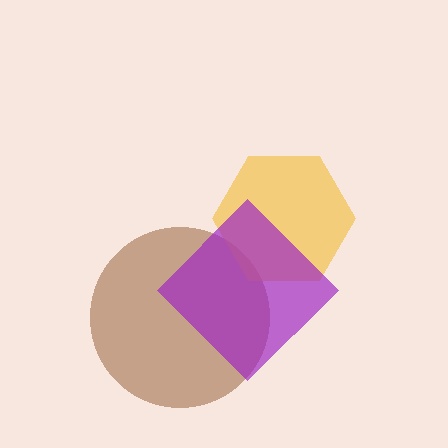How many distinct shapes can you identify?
There are 3 distinct shapes: a brown circle, a yellow hexagon, a purple diamond.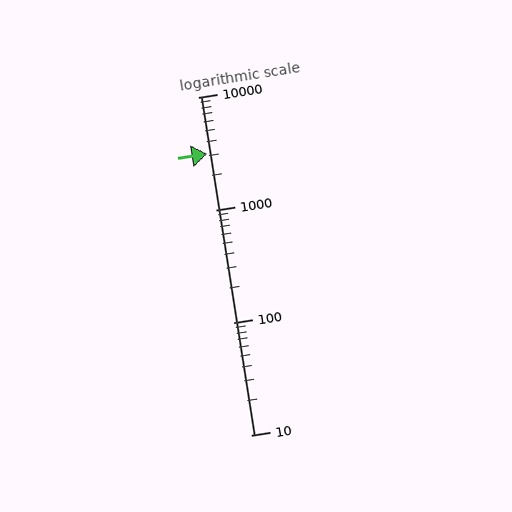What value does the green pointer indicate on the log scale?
The pointer indicates approximately 3100.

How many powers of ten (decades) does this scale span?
The scale spans 3 decades, from 10 to 10000.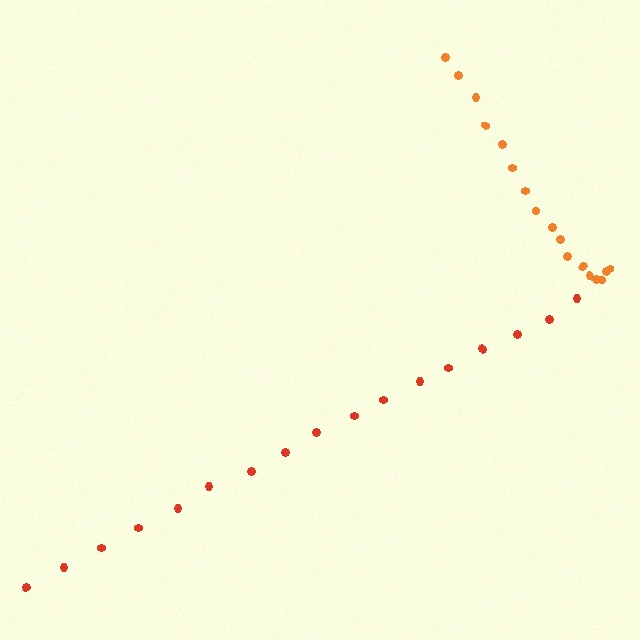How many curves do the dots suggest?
There are 2 distinct paths.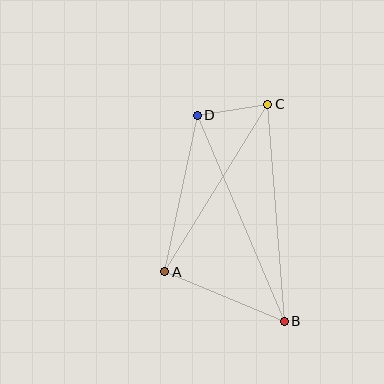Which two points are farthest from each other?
Points B and D are farthest from each other.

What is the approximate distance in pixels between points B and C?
The distance between B and C is approximately 218 pixels.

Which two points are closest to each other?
Points C and D are closest to each other.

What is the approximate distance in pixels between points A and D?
The distance between A and D is approximately 160 pixels.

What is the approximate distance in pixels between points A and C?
The distance between A and C is approximately 197 pixels.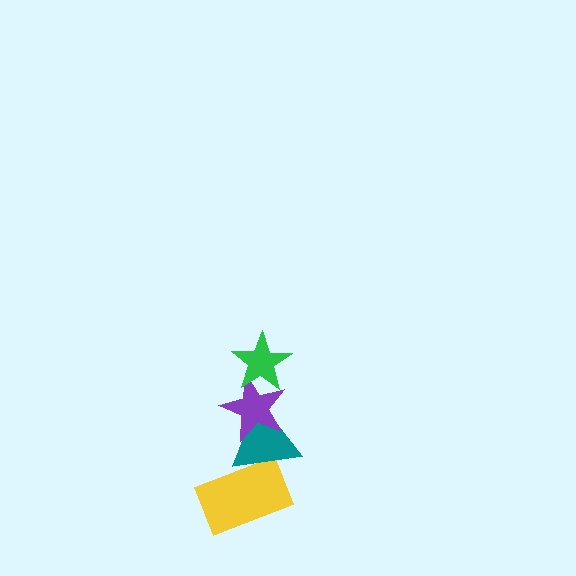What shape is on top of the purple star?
The green star is on top of the purple star.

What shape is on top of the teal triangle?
The purple star is on top of the teal triangle.